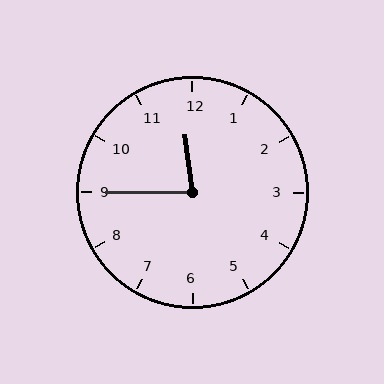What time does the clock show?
11:45.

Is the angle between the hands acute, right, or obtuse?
It is acute.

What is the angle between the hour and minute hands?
Approximately 82 degrees.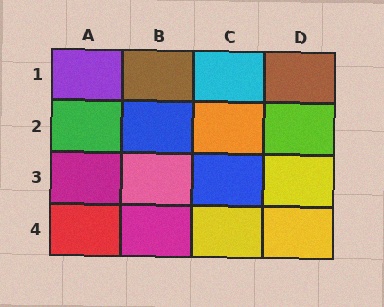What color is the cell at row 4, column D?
Yellow.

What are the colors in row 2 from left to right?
Green, blue, orange, lime.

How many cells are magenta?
2 cells are magenta.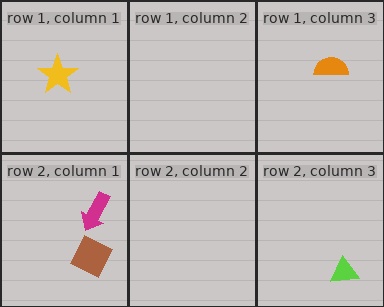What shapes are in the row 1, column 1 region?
The yellow star.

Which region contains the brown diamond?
The row 2, column 1 region.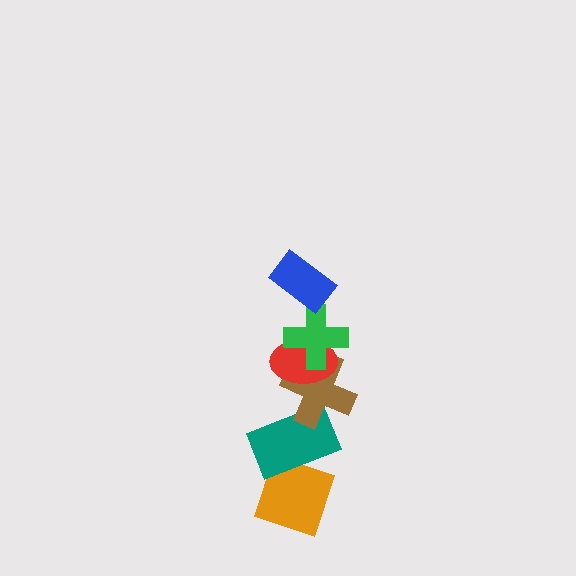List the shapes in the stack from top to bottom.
From top to bottom: the blue rectangle, the green cross, the red ellipse, the brown cross, the teal rectangle, the orange diamond.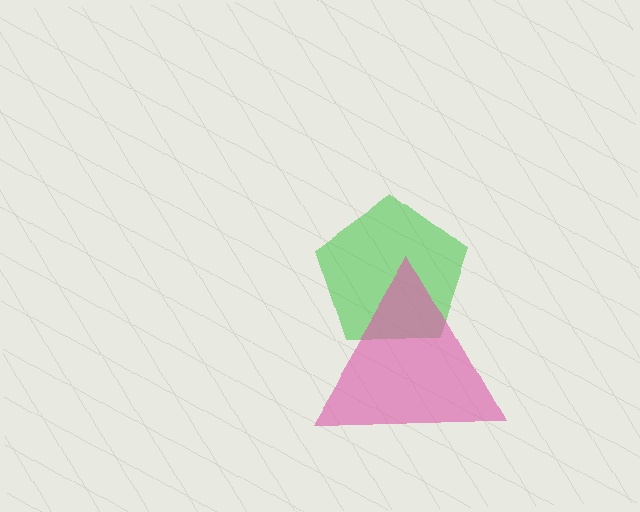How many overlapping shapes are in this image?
There are 2 overlapping shapes in the image.